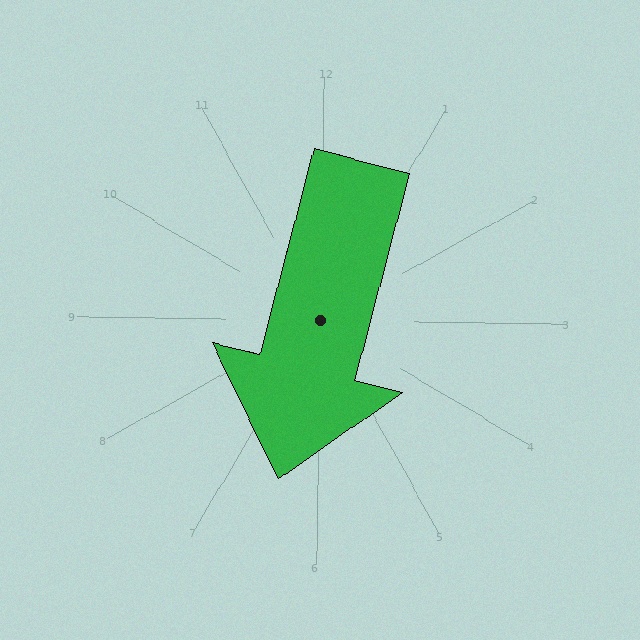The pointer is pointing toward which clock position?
Roughly 6 o'clock.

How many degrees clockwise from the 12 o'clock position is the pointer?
Approximately 194 degrees.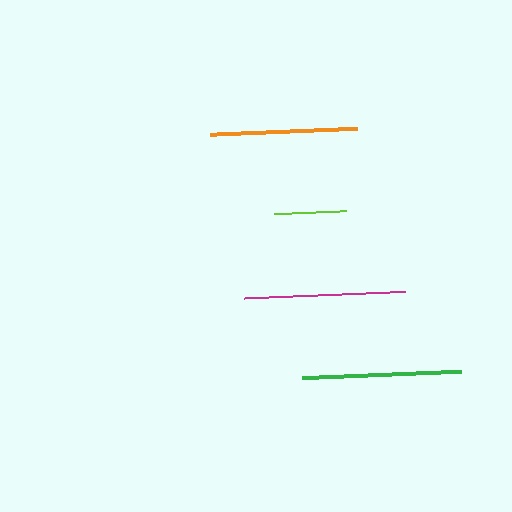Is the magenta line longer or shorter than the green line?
The magenta line is longer than the green line.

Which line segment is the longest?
The magenta line is the longest at approximately 161 pixels.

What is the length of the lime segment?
The lime segment is approximately 72 pixels long.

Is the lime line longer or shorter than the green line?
The green line is longer than the lime line.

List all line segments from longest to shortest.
From longest to shortest: magenta, green, orange, lime.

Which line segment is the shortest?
The lime line is the shortest at approximately 72 pixels.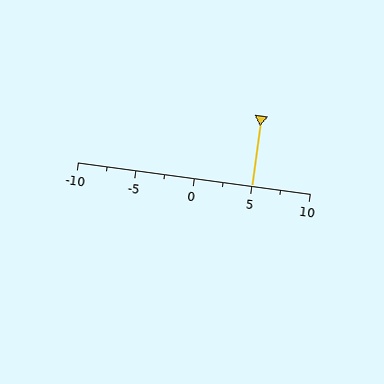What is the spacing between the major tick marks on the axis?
The major ticks are spaced 5 apart.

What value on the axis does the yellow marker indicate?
The marker indicates approximately 5.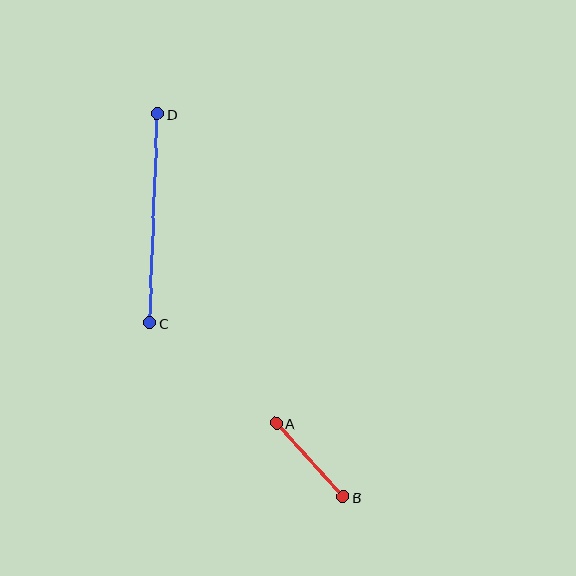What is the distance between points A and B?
The distance is approximately 99 pixels.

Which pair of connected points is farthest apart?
Points C and D are farthest apart.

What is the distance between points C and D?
The distance is approximately 209 pixels.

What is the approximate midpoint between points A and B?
The midpoint is at approximately (310, 460) pixels.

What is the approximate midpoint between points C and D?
The midpoint is at approximately (154, 218) pixels.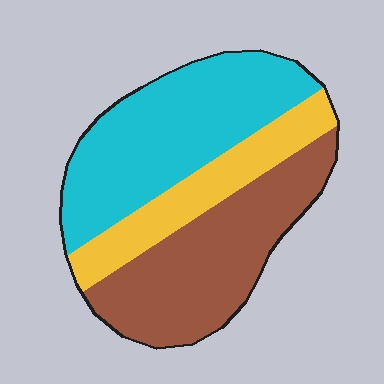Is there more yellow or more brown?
Brown.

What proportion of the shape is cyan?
Cyan takes up between a third and a half of the shape.